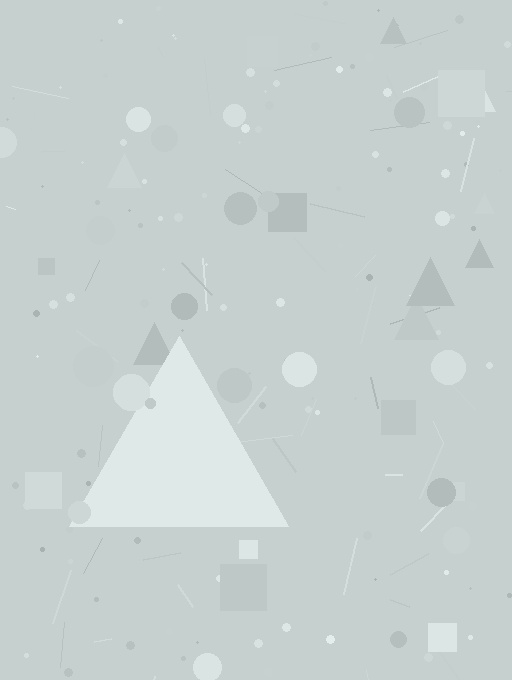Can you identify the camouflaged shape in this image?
The camouflaged shape is a triangle.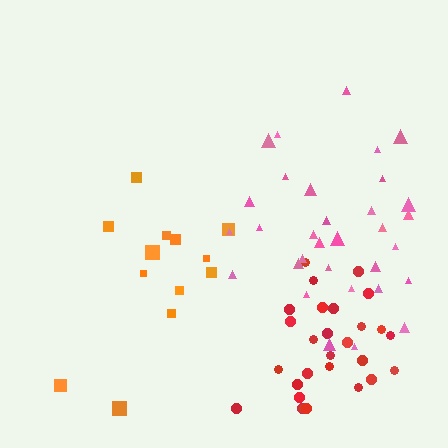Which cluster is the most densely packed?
Red.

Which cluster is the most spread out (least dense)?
Orange.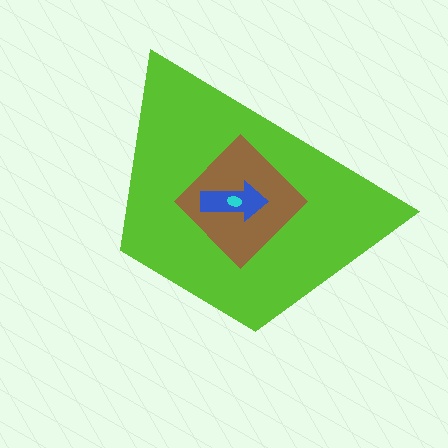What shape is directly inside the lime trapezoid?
The brown diamond.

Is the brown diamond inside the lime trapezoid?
Yes.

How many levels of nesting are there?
4.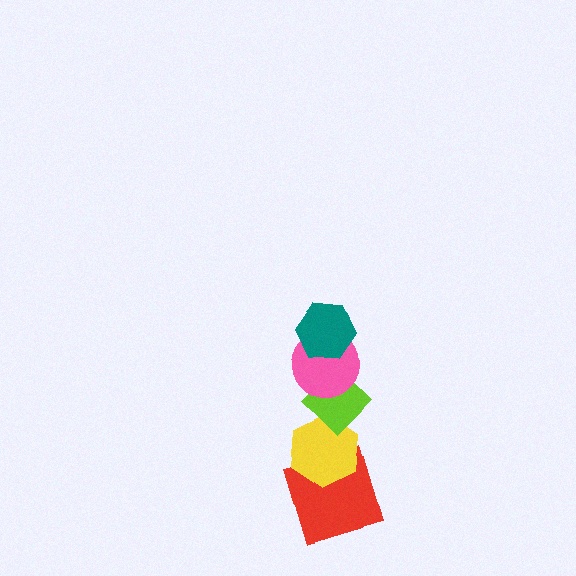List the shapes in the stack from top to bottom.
From top to bottom: the teal hexagon, the pink circle, the lime diamond, the yellow hexagon, the red square.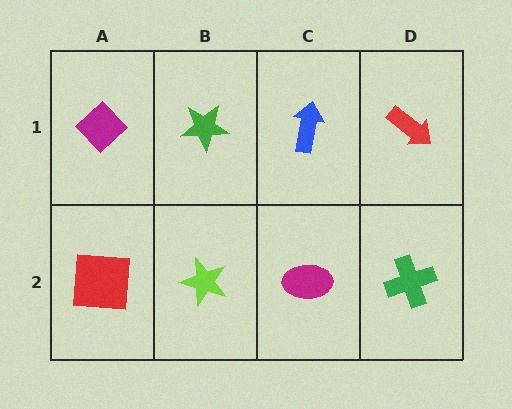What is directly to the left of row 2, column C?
A lime star.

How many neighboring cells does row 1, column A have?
2.